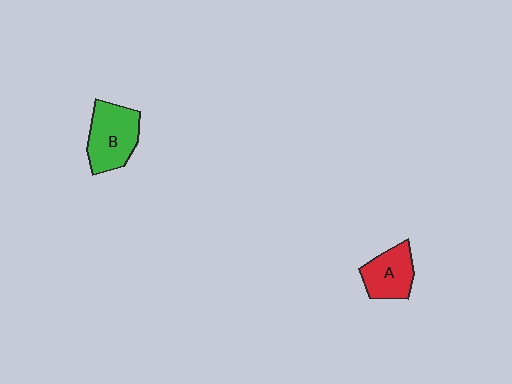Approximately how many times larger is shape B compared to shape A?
Approximately 1.3 times.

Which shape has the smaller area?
Shape A (red).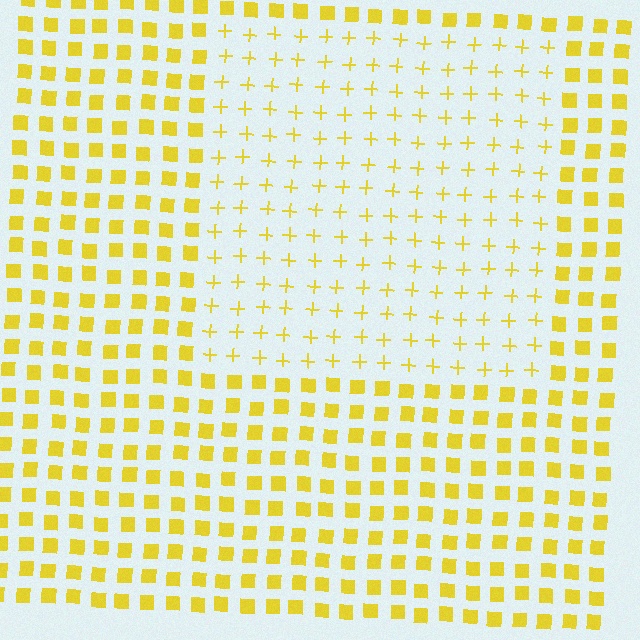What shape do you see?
I see a rectangle.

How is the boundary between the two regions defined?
The boundary is defined by a change in element shape: plus signs inside vs. squares outside. All elements share the same color and spacing.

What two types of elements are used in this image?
The image uses plus signs inside the rectangle region and squares outside it.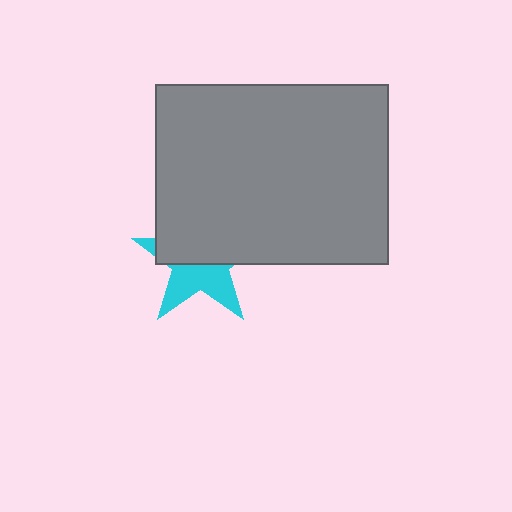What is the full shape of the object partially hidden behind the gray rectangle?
The partially hidden object is a cyan star.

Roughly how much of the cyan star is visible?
A small part of it is visible (roughly 44%).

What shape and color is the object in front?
The object in front is a gray rectangle.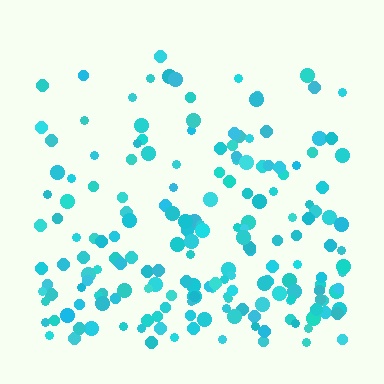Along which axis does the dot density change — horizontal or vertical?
Vertical.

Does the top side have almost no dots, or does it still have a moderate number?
Still a moderate number, just noticeably fewer than the bottom.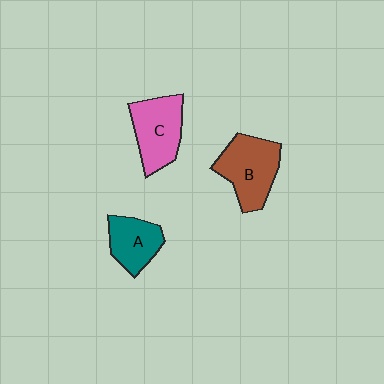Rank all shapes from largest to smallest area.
From largest to smallest: B (brown), C (pink), A (teal).